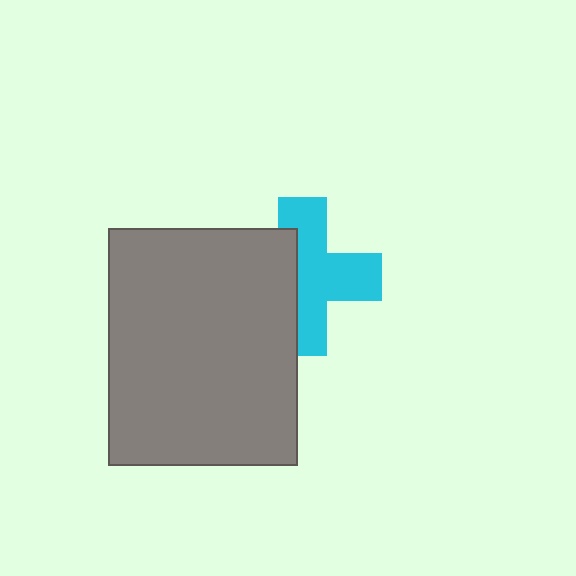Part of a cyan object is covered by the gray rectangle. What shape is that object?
It is a cross.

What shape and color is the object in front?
The object in front is a gray rectangle.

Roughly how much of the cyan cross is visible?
About half of it is visible (roughly 61%).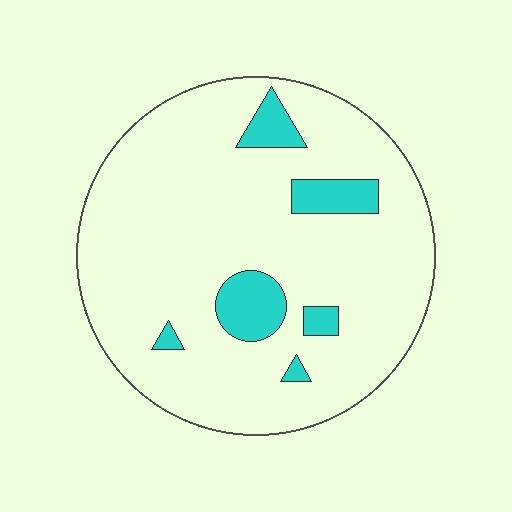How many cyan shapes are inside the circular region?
6.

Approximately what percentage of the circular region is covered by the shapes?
Approximately 10%.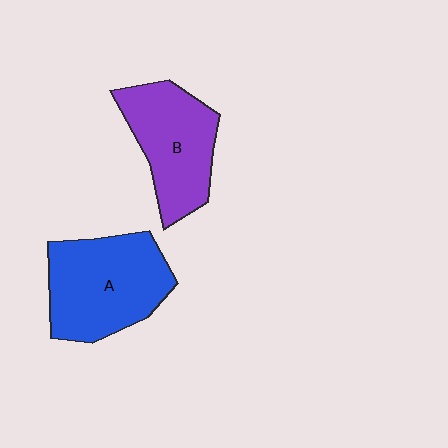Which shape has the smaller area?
Shape B (purple).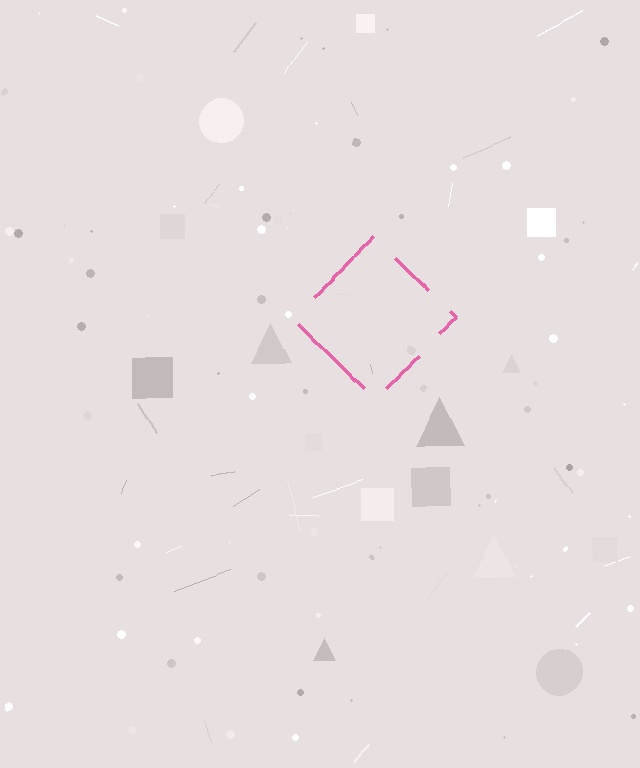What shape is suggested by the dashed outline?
The dashed outline suggests a diamond.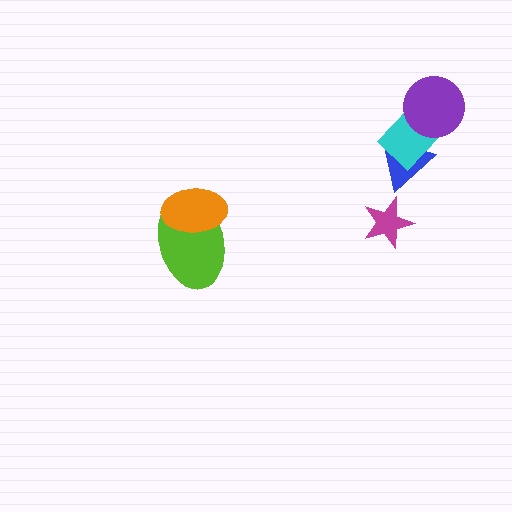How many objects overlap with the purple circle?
1 object overlaps with the purple circle.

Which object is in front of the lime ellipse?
The orange ellipse is in front of the lime ellipse.